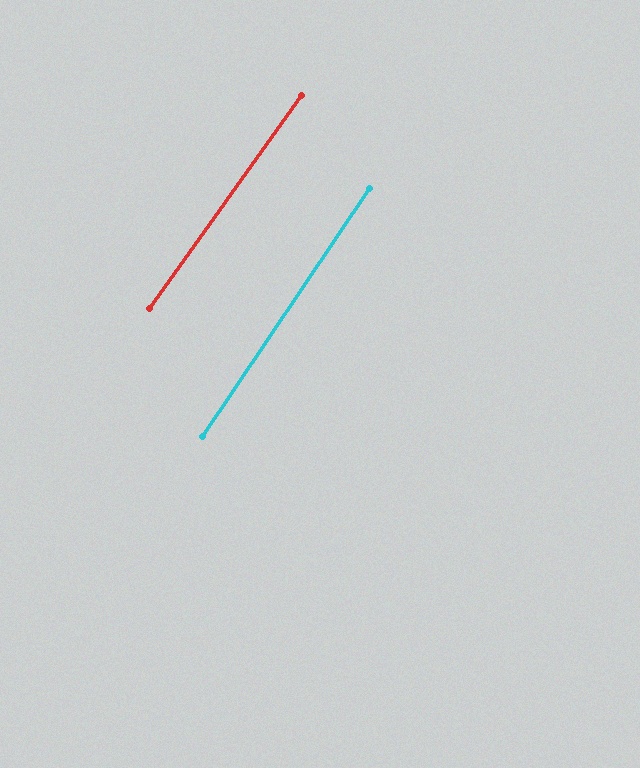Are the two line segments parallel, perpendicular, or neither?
Parallel — their directions differ by only 1.3°.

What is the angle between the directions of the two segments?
Approximately 1 degree.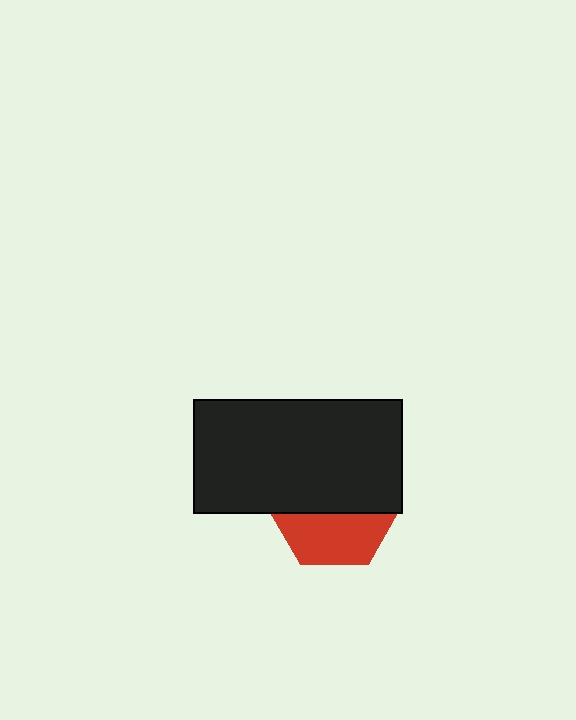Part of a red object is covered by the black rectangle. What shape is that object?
It is a hexagon.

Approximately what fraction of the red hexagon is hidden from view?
Roughly 59% of the red hexagon is hidden behind the black rectangle.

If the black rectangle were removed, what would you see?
You would see the complete red hexagon.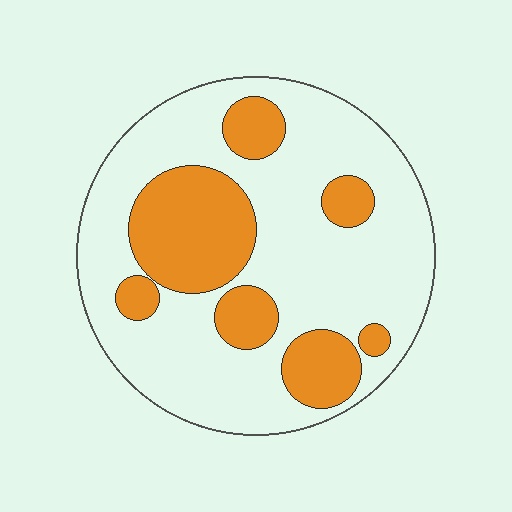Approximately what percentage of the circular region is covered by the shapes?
Approximately 30%.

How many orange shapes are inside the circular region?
7.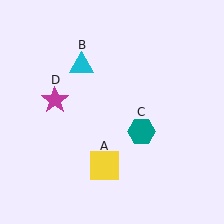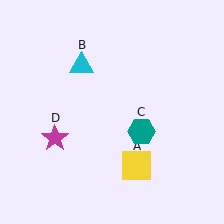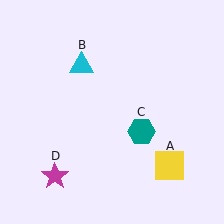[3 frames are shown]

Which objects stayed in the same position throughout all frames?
Cyan triangle (object B) and teal hexagon (object C) remained stationary.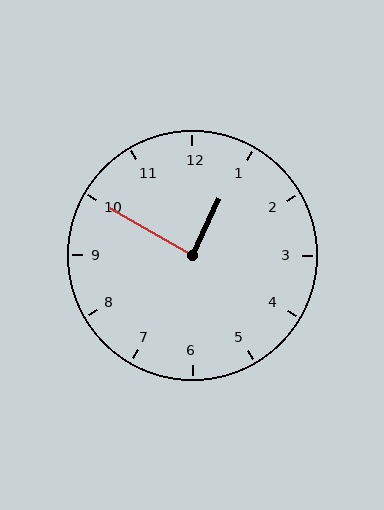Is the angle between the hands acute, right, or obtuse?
It is right.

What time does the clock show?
12:50.